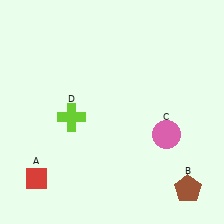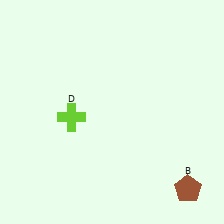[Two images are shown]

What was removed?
The pink circle (C), the red diamond (A) were removed in Image 2.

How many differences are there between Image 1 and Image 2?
There are 2 differences between the two images.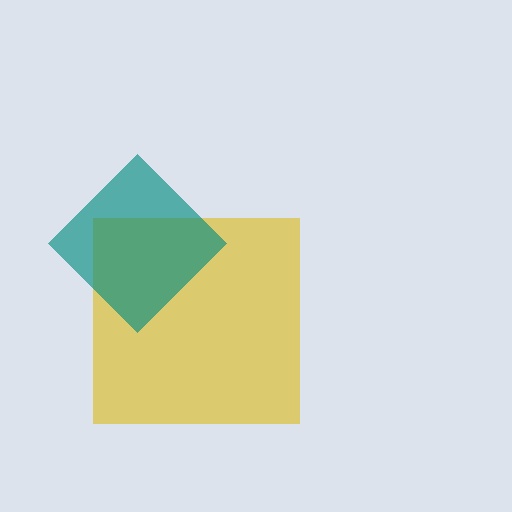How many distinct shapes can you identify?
There are 2 distinct shapes: a yellow square, a teal diamond.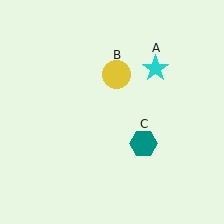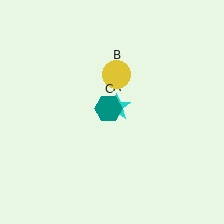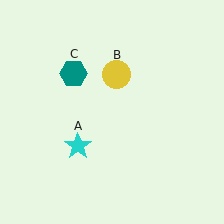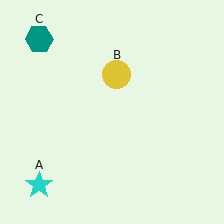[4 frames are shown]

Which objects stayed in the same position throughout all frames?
Yellow circle (object B) remained stationary.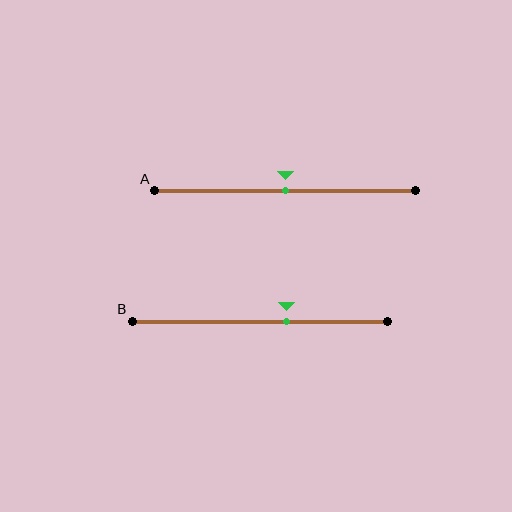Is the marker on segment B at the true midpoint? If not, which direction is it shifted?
No, the marker on segment B is shifted to the right by about 10% of the segment length.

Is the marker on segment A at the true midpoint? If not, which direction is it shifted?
Yes, the marker on segment A is at the true midpoint.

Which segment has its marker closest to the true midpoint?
Segment A has its marker closest to the true midpoint.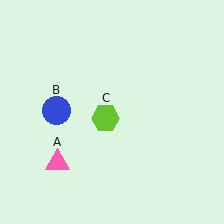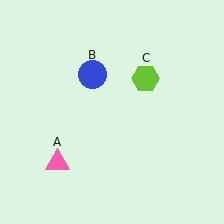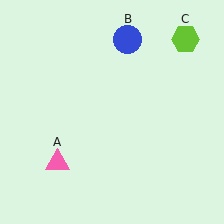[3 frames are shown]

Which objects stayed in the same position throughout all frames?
Pink triangle (object A) remained stationary.